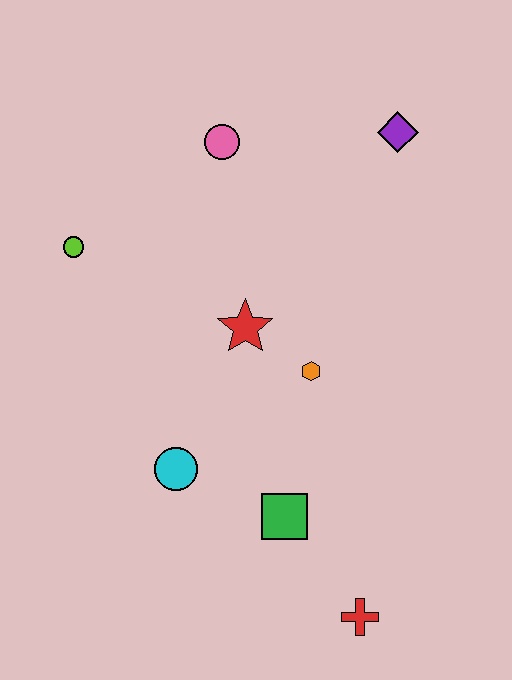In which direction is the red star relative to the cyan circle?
The red star is above the cyan circle.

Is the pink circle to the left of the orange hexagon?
Yes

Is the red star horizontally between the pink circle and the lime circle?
No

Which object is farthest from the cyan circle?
The purple diamond is farthest from the cyan circle.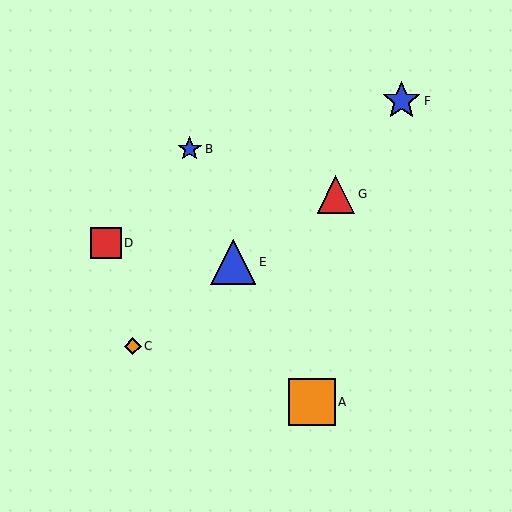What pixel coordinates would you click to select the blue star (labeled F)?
Click at (402, 101) to select the blue star F.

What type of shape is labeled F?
Shape F is a blue star.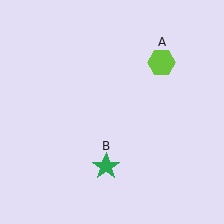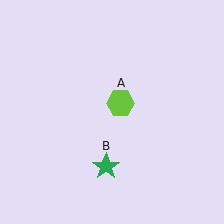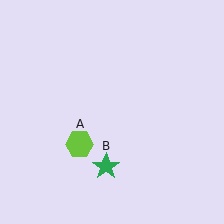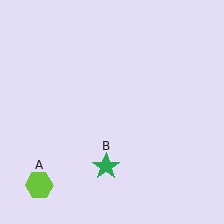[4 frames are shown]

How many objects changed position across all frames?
1 object changed position: lime hexagon (object A).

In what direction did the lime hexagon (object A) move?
The lime hexagon (object A) moved down and to the left.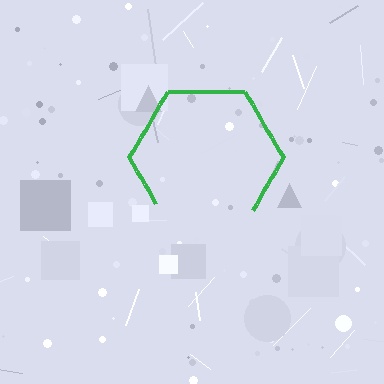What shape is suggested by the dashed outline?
The dashed outline suggests a hexagon.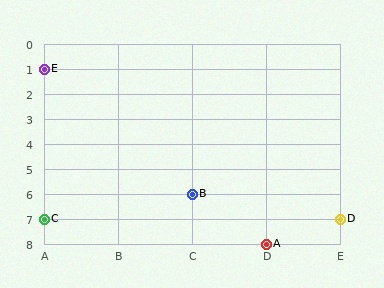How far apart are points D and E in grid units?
Points D and E are 4 columns and 6 rows apart (about 7.2 grid units diagonally).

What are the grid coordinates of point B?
Point B is at grid coordinates (C, 6).